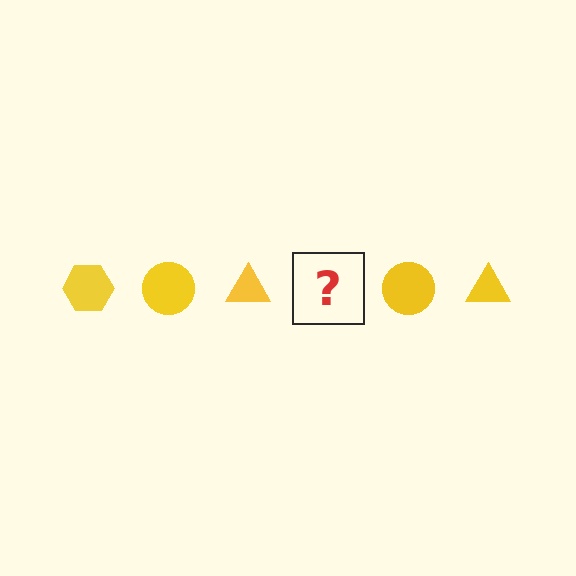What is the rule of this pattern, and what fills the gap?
The rule is that the pattern cycles through hexagon, circle, triangle shapes in yellow. The gap should be filled with a yellow hexagon.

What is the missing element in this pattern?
The missing element is a yellow hexagon.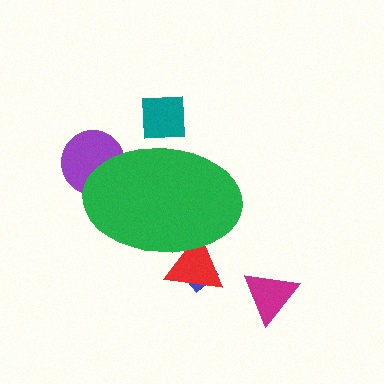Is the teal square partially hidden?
Yes, the teal square is partially hidden behind the green ellipse.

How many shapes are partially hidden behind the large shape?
4 shapes are partially hidden.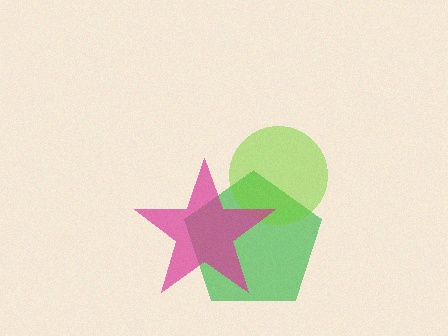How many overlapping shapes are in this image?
There are 3 overlapping shapes in the image.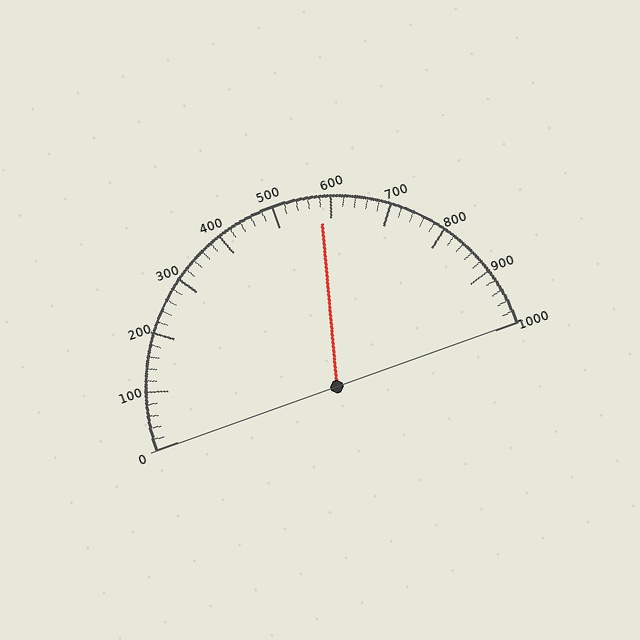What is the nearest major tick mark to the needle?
The nearest major tick mark is 600.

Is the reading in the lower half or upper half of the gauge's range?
The reading is in the upper half of the range (0 to 1000).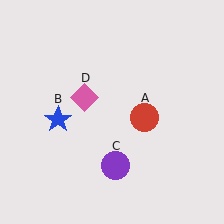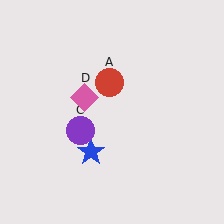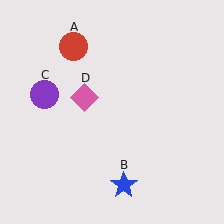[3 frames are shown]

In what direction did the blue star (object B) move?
The blue star (object B) moved down and to the right.